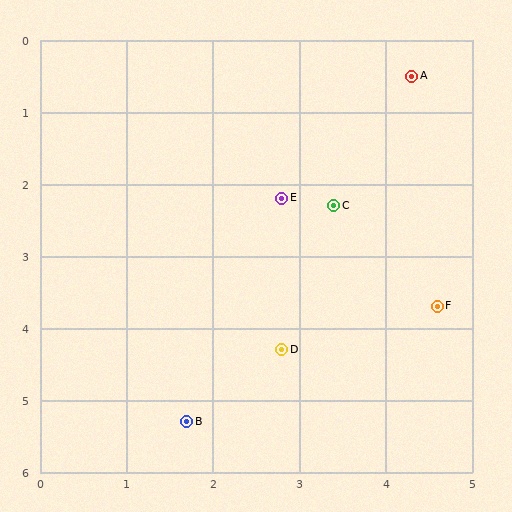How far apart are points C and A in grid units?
Points C and A are about 2.0 grid units apart.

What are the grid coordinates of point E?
Point E is at approximately (2.8, 2.2).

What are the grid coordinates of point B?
Point B is at approximately (1.7, 5.3).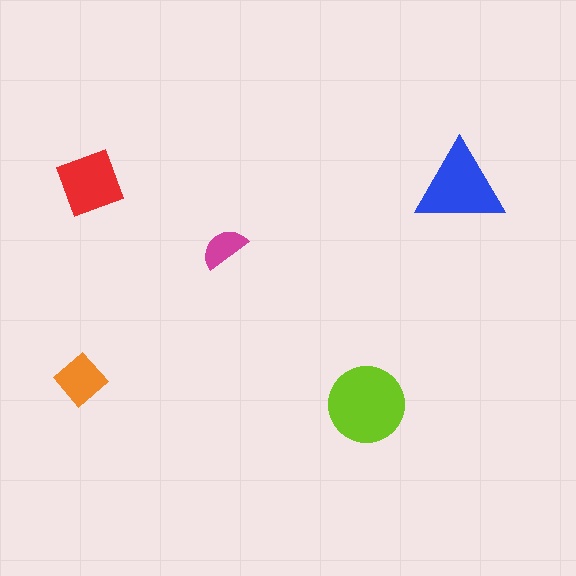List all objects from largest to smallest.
The lime circle, the blue triangle, the red square, the orange diamond, the magenta semicircle.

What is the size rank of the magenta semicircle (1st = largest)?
5th.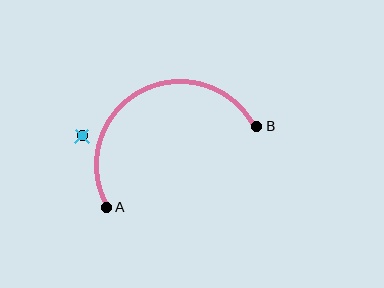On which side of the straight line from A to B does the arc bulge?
The arc bulges above the straight line connecting A and B.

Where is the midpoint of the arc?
The arc midpoint is the point on the curve farthest from the straight line joining A and B. It sits above that line.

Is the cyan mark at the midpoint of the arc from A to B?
No — the cyan mark does not lie on the arc at all. It sits slightly outside the curve.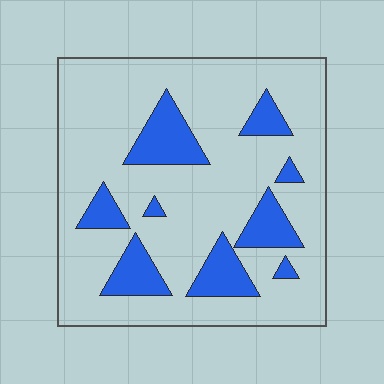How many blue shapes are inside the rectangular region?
9.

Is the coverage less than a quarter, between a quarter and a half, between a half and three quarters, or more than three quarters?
Less than a quarter.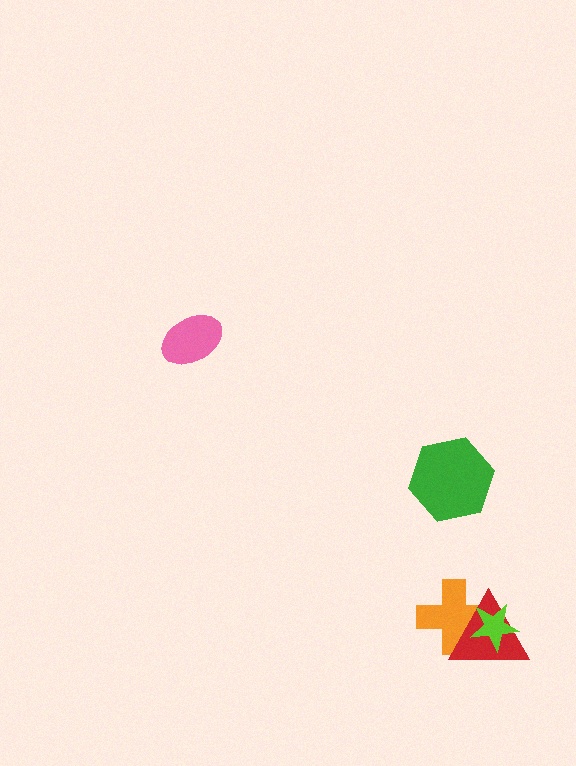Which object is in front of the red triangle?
The lime star is in front of the red triangle.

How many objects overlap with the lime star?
2 objects overlap with the lime star.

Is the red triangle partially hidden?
Yes, it is partially covered by another shape.